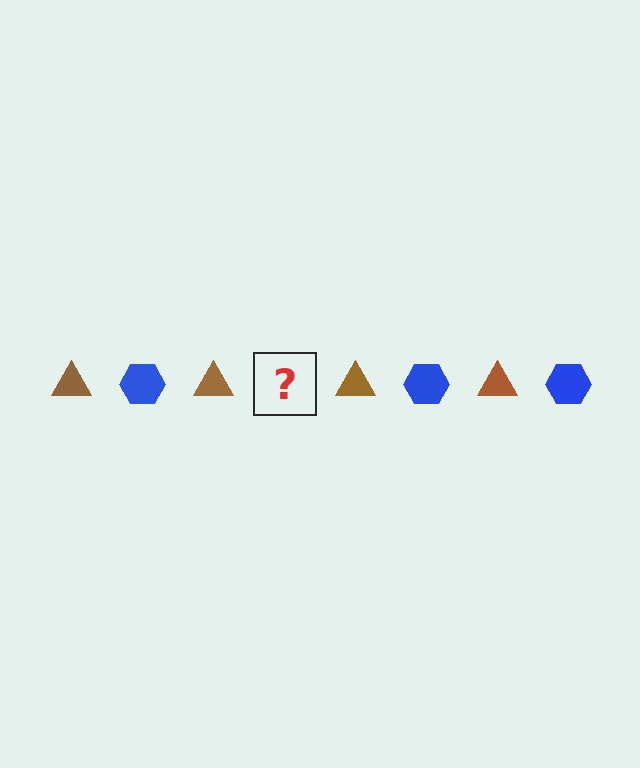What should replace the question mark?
The question mark should be replaced with a blue hexagon.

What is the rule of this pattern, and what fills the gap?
The rule is that the pattern alternates between brown triangle and blue hexagon. The gap should be filled with a blue hexagon.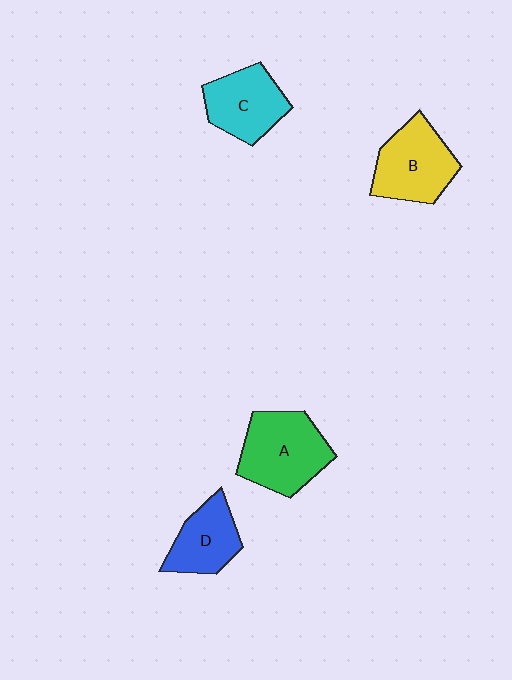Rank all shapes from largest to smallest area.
From largest to smallest: A (green), B (yellow), C (cyan), D (blue).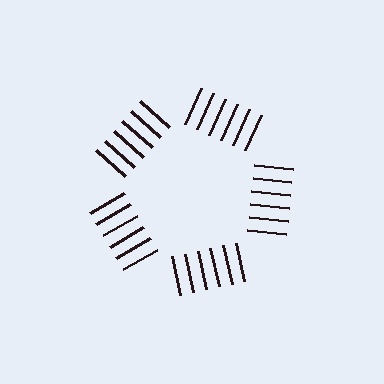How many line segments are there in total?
30 — 6 along each of the 5 edges.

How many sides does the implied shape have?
5 sides — the line-ends trace a pentagon.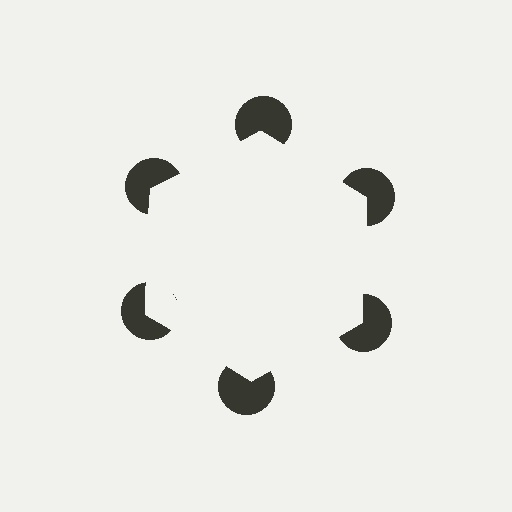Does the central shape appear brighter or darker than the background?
It typically appears slightly brighter than the background, even though no actual brightness change is drawn.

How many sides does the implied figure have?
6 sides.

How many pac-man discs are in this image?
There are 6 — one at each vertex of the illusory hexagon.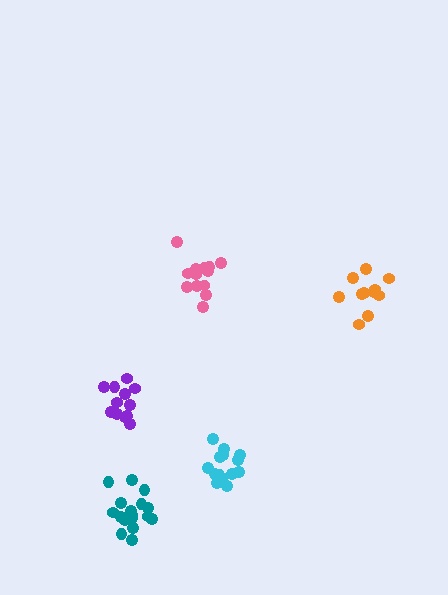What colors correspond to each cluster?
The clusters are colored: orange, teal, cyan, purple, pink.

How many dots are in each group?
Group 1: 11 dots, Group 2: 17 dots, Group 3: 14 dots, Group 4: 12 dots, Group 5: 13 dots (67 total).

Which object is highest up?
The pink cluster is topmost.